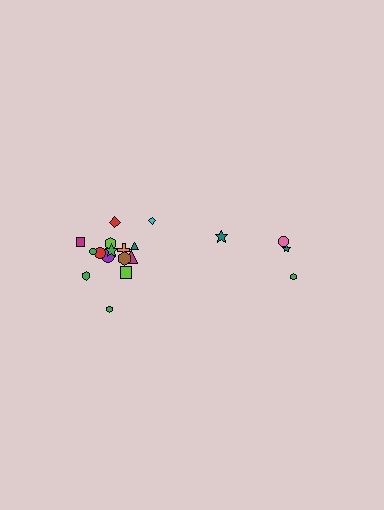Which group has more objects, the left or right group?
The left group.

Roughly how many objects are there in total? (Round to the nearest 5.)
Roughly 20 objects in total.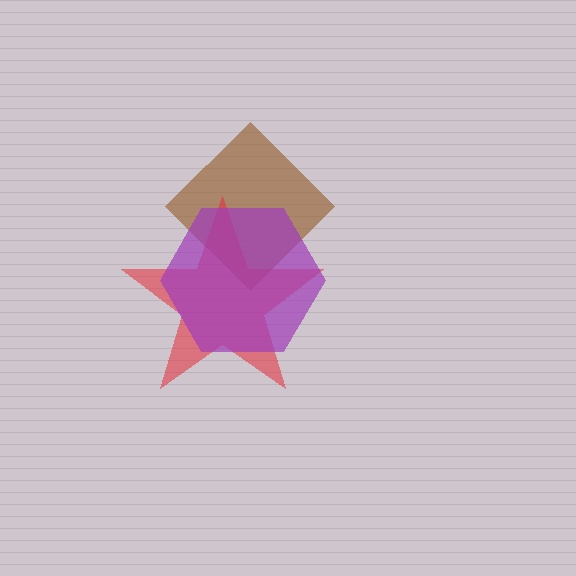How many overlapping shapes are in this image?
There are 3 overlapping shapes in the image.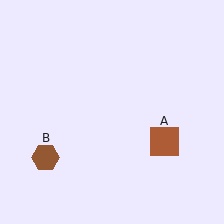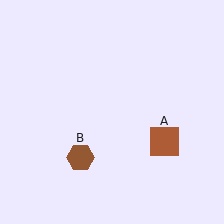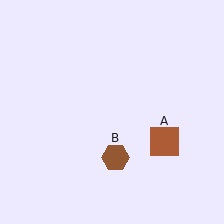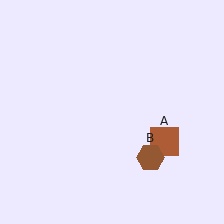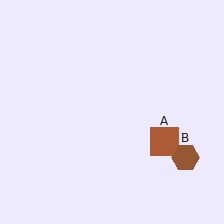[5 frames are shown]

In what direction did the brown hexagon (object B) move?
The brown hexagon (object B) moved right.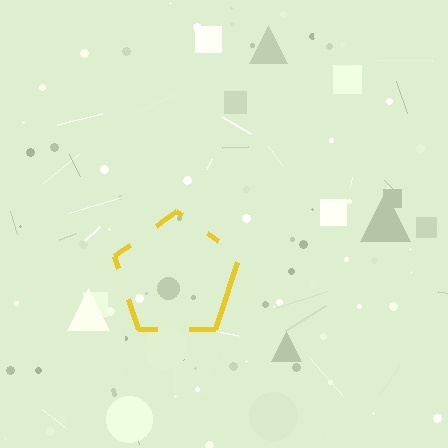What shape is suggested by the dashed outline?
The dashed outline suggests a pentagon.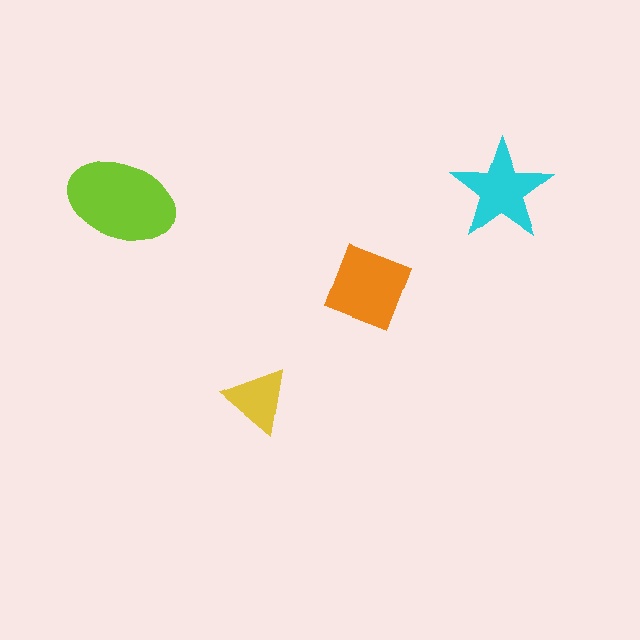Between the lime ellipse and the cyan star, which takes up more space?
The lime ellipse.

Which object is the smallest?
The yellow triangle.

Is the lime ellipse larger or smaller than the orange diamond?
Larger.